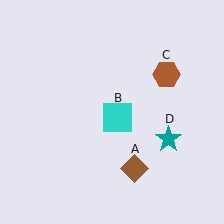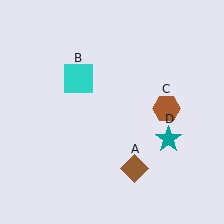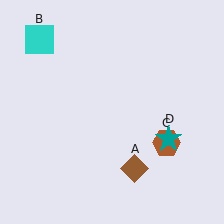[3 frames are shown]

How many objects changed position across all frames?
2 objects changed position: cyan square (object B), brown hexagon (object C).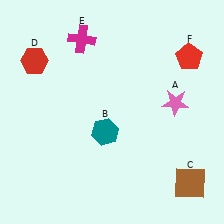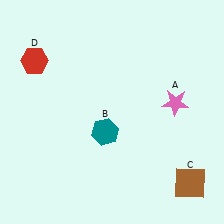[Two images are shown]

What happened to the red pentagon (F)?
The red pentagon (F) was removed in Image 2. It was in the top-right area of Image 1.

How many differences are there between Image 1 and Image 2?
There are 2 differences between the two images.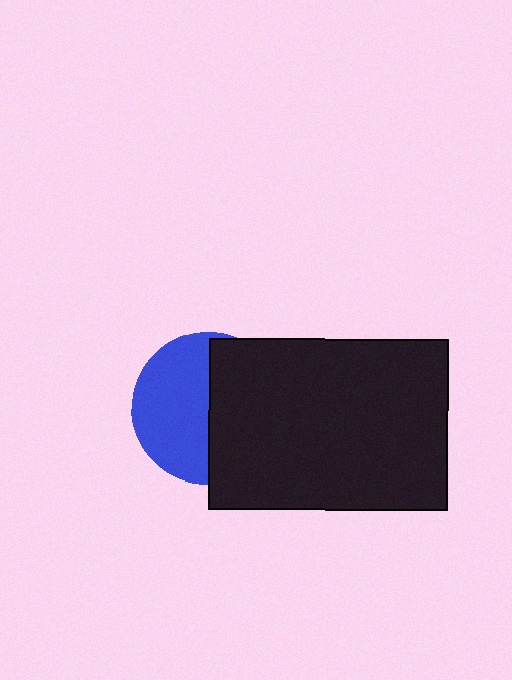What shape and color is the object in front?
The object in front is a black rectangle.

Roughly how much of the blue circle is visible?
About half of it is visible (roughly 51%).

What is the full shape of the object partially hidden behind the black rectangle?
The partially hidden object is a blue circle.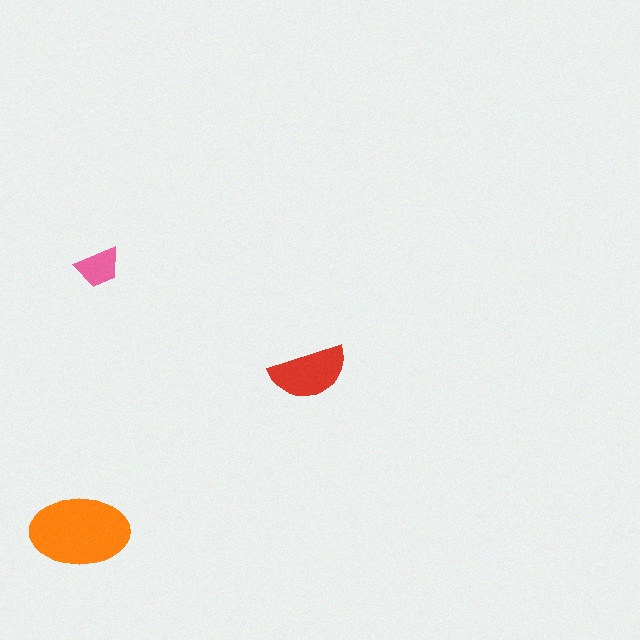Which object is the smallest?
The pink trapezoid.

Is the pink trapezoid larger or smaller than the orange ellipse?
Smaller.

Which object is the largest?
The orange ellipse.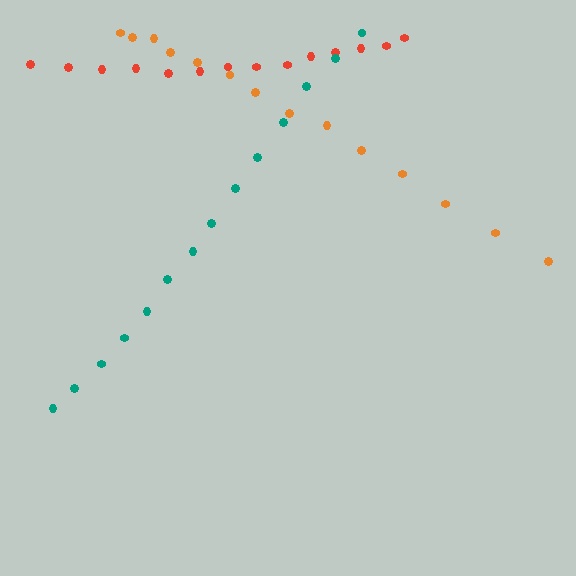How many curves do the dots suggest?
There are 3 distinct paths.